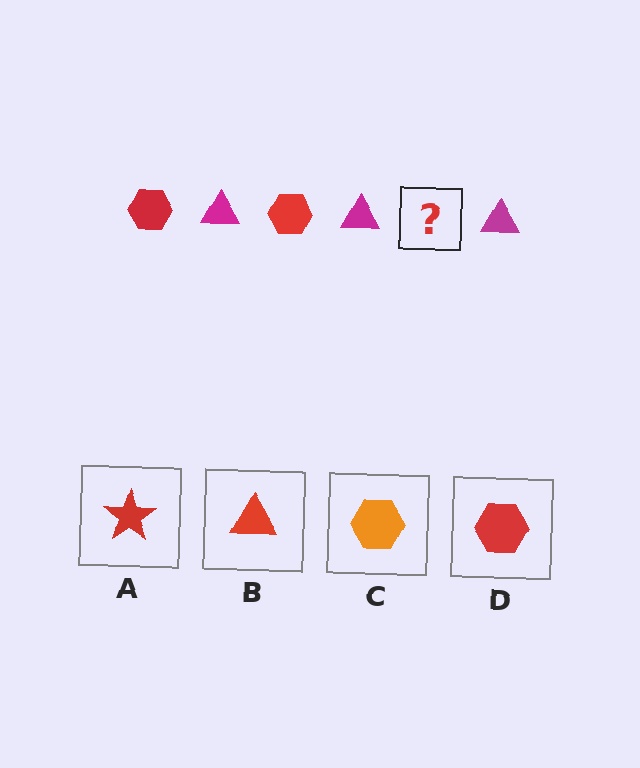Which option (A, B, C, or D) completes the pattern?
D.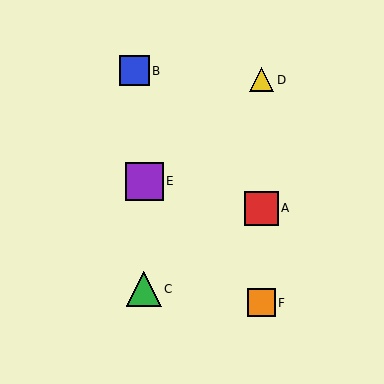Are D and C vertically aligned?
No, D is at x≈261 and C is at x≈144.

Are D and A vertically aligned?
Yes, both are at x≈261.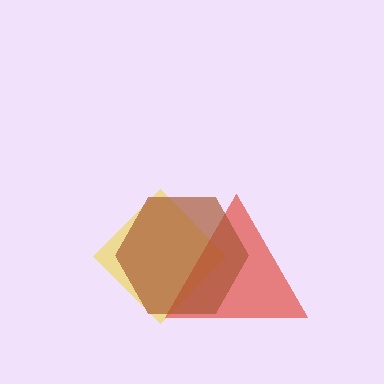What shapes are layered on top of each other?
The layered shapes are: a yellow diamond, a red triangle, a brown hexagon.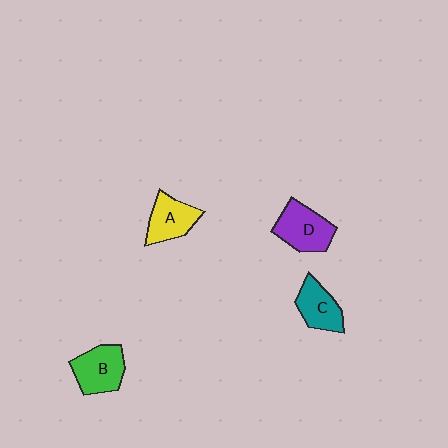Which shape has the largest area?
Shape D (purple).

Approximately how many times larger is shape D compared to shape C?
Approximately 1.2 times.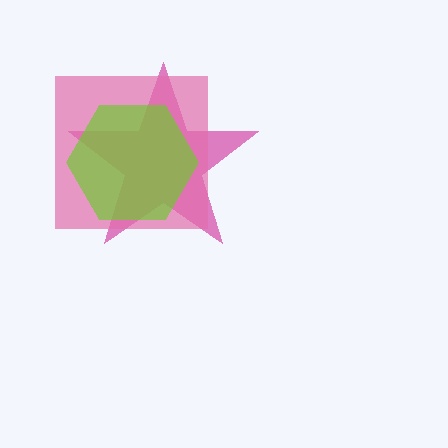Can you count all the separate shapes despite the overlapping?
Yes, there are 3 separate shapes.